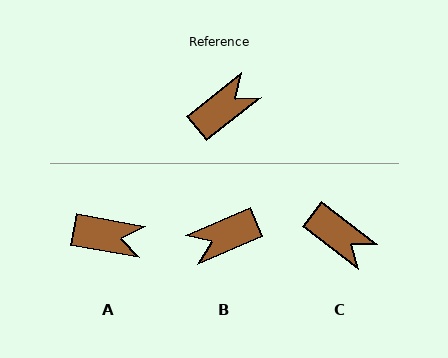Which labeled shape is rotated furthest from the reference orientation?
B, about 165 degrees away.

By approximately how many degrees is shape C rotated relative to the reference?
Approximately 76 degrees clockwise.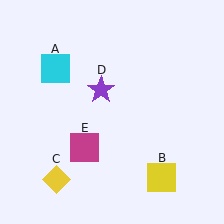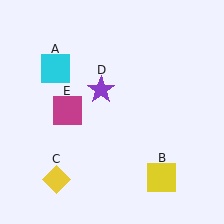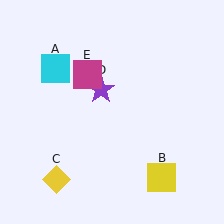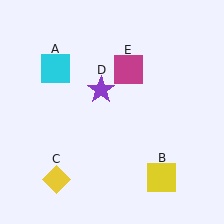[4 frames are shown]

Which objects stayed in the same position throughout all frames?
Cyan square (object A) and yellow square (object B) and yellow diamond (object C) and purple star (object D) remained stationary.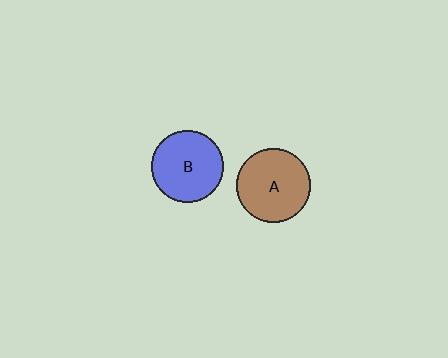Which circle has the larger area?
Circle A (brown).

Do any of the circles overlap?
No, none of the circles overlap.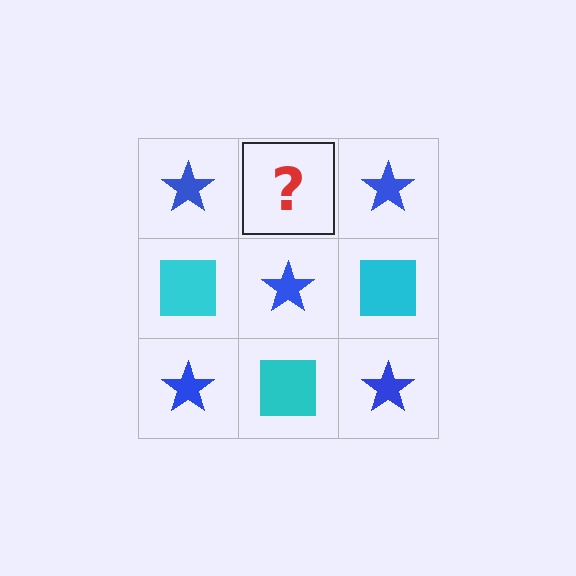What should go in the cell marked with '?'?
The missing cell should contain a cyan square.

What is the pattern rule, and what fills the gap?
The rule is that it alternates blue star and cyan square in a checkerboard pattern. The gap should be filled with a cyan square.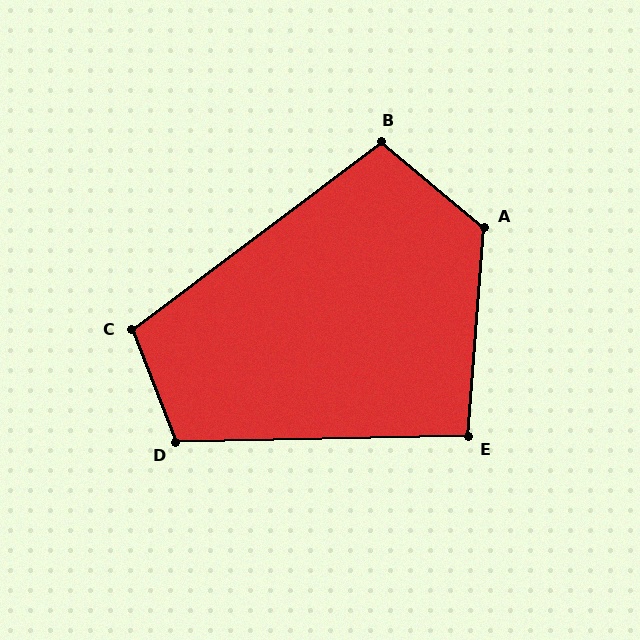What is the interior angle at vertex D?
Approximately 110 degrees (obtuse).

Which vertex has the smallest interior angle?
E, at approximately 96 degrees.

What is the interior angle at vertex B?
Approximately 103 degrees (obtuse).